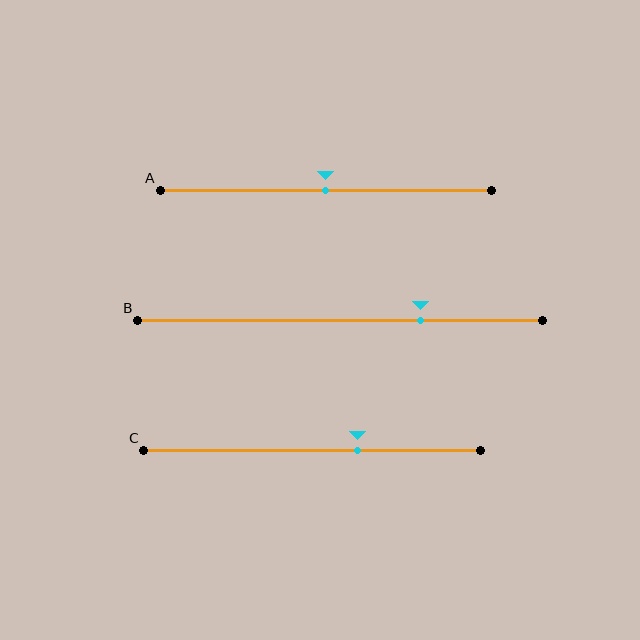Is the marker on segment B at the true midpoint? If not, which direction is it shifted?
No, the marker on segment B is shifted to the right by about 20% of the segment length.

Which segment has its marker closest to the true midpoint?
Segment A has its marker closest to the true midpoint.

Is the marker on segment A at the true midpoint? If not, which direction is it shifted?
Yes, the marker on segment A is at the true midpoint.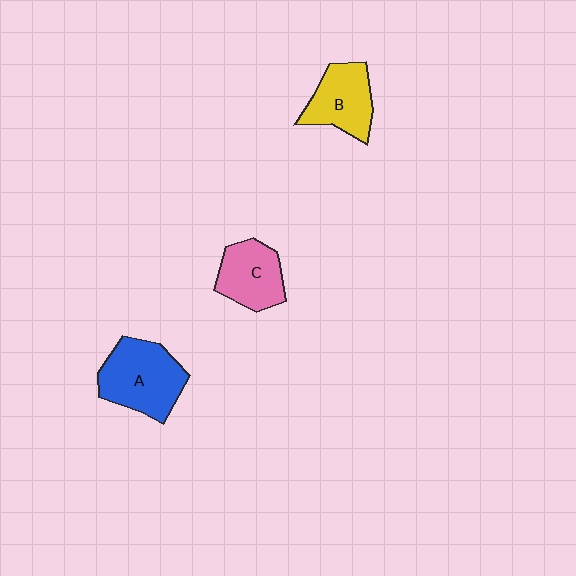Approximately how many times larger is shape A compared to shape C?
Approximately 1.4 times.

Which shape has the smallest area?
Shape C (pink).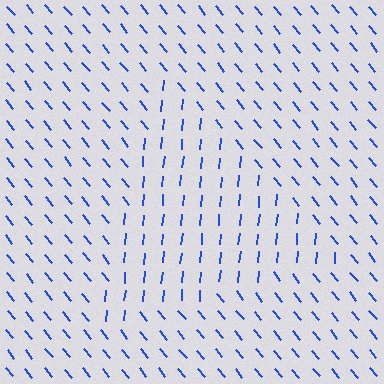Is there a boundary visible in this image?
Yes, there is a texture boundary formed by a change in line orientation.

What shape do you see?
I see a triangle.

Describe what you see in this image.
The image is filled with small blue line segments. A triangle region in the image has lines oriented differently from the surrounding lines, creating a visible texture boundary.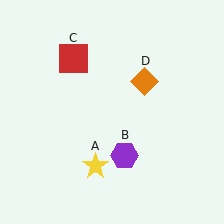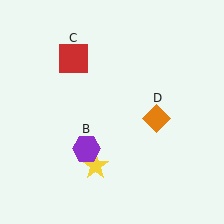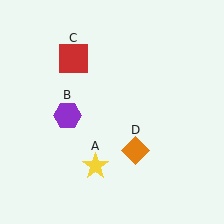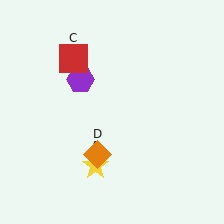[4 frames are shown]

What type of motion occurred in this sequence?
The purple hexagon (object B), orange diamond (object D) rotated clockwise around the center of the scene.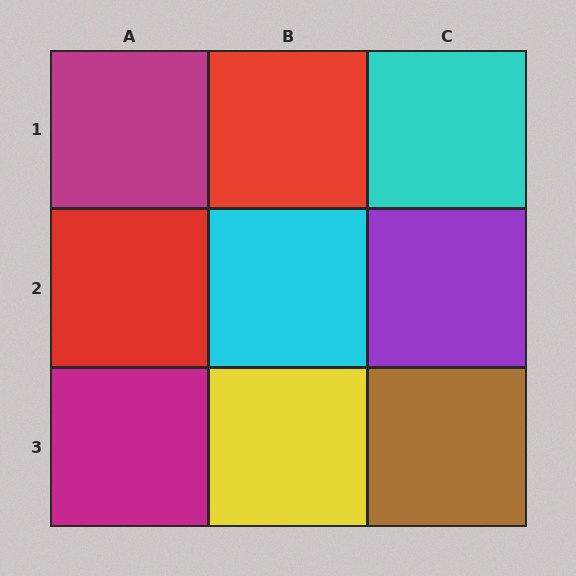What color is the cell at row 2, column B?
Cyan.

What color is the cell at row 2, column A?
Red.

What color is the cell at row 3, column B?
Yellow.